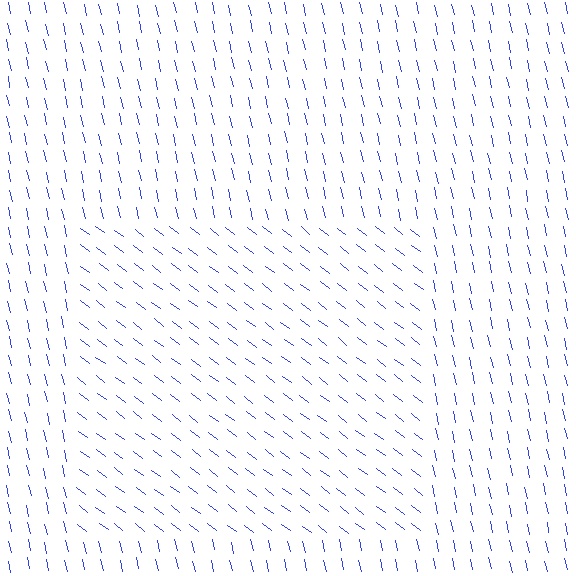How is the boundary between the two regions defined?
The boundary is defined purely by a change in line orientation (approximately 40 degrees difference). All lines are the same color and thickness.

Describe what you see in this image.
The image is filled with small blue line segments. A rectangle region in the image has lines oriented differently from the surrounding lines, creating a visible texture boundary.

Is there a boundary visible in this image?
Yes, there is a texture boundary formed by a change in line orientation.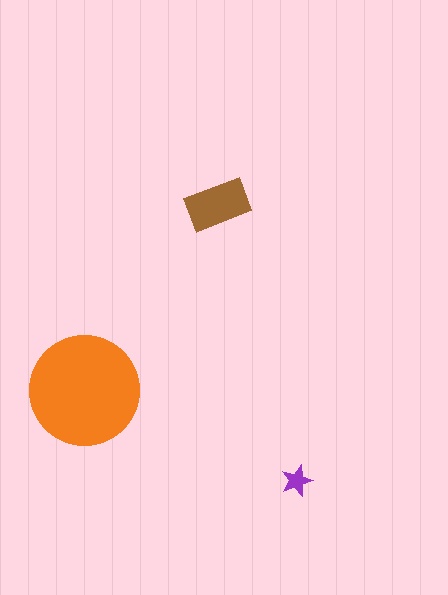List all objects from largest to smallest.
The orange circle, the brown rectangle, the purple star.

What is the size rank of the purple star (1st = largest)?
3rd.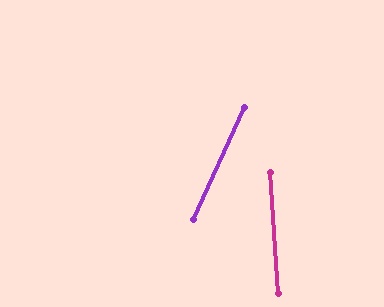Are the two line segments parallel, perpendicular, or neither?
Neither parallel nor perpendicular — they differ by about 29°.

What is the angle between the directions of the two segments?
Approximately 29 degrees.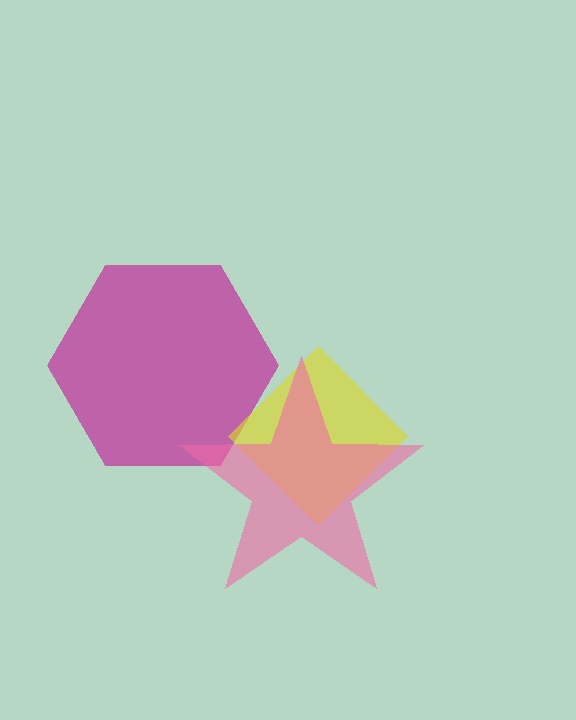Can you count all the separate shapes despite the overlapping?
Yes, there are 3 separate shapes.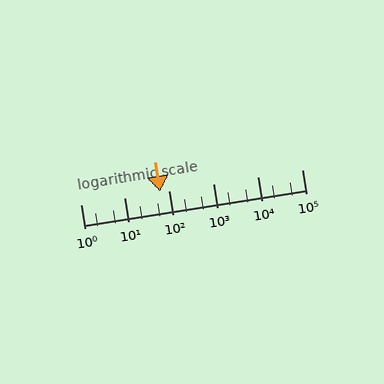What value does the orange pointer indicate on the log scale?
The pointer indicates approximately 64.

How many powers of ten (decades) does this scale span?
The scale spans 5 decades, from 1 to 100000.